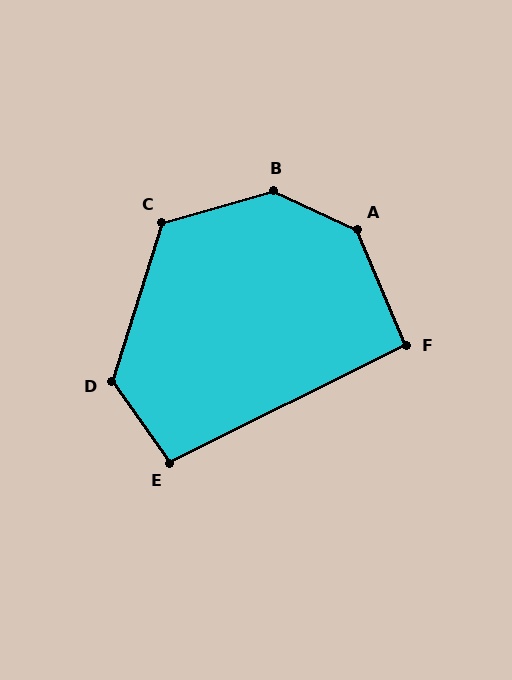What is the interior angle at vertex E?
Approximately 99 degrees (obtuse).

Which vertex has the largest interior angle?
B, at approximately 139 degrees.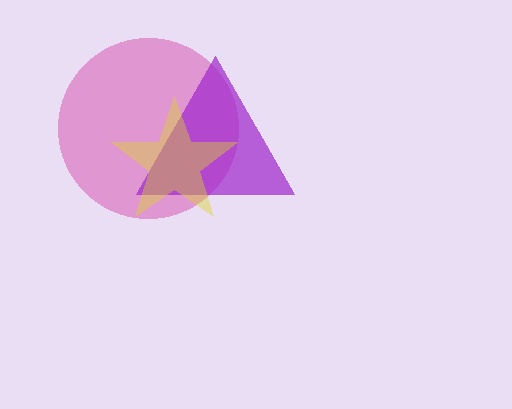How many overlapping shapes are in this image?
There are 3 overlapping shapes in the image.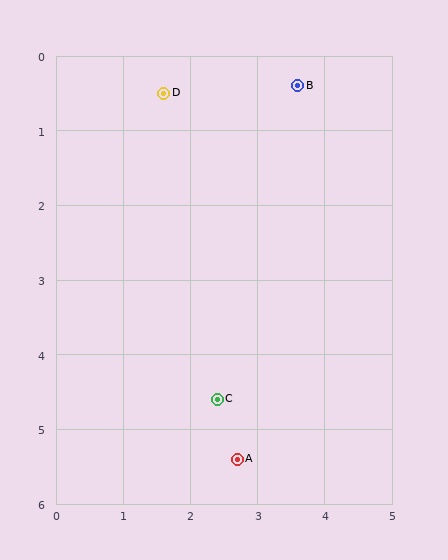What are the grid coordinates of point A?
Point A is at approximately (2.7, 5.4).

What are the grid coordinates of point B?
Point B is at approximately (3.6, 0.4).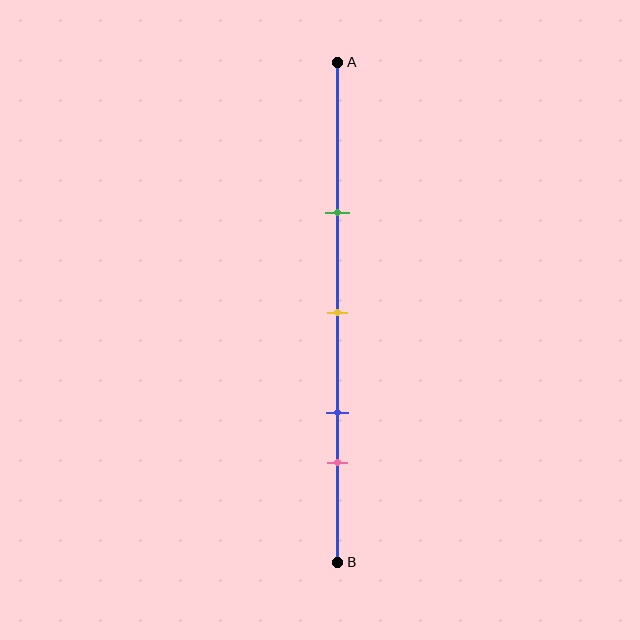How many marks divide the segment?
There are 4 marks dividing the segment.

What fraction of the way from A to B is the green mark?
The green mark is approximately 30% (0.3) of the way from A to B.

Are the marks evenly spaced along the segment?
No, the marks are not evenly spaced.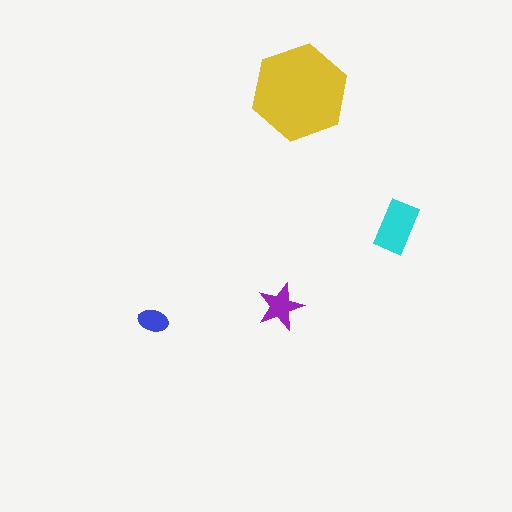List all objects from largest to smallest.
The yellow hexagon, the cyan rectangle, the purple star, the blue ellipse.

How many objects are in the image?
There are 4 objects in the image.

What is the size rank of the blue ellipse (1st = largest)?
4th.